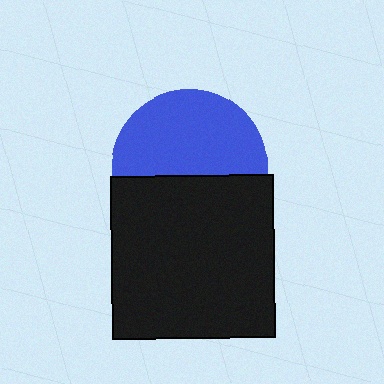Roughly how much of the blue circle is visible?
About half of it is visible (roughly 57%).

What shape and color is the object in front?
The object in front is a black square.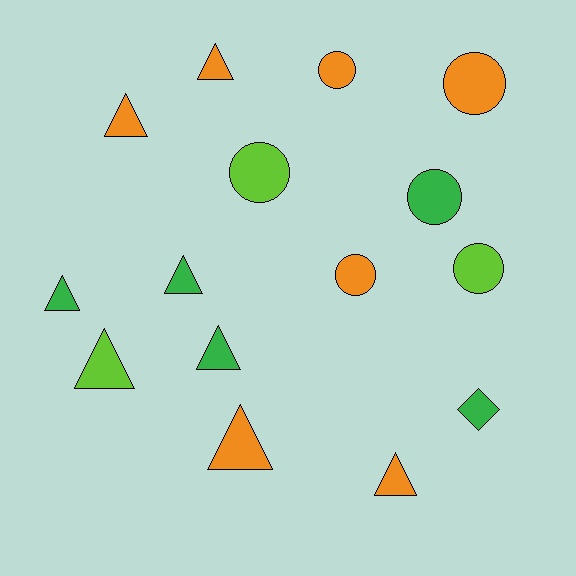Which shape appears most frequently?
Triangle, with 8 objects.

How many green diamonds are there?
There is 1 green diamond.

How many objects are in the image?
There are 15 objects.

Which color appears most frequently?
Orange, with 7 objects.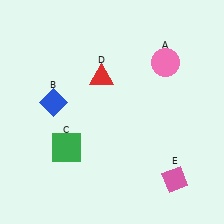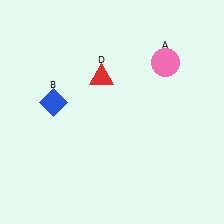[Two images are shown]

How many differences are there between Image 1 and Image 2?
There are 2 differences between the two images.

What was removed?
The pink diamond (E), the green square (C) were removed in Image 2.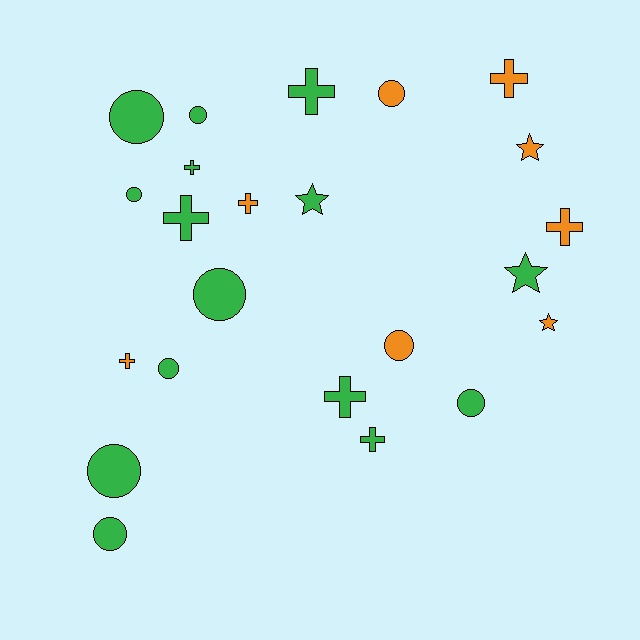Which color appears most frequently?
Green, with 15 objects.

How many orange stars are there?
There are 2 orange stars.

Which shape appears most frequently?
Circle, with 10 objects.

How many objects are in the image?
There are 23 objects.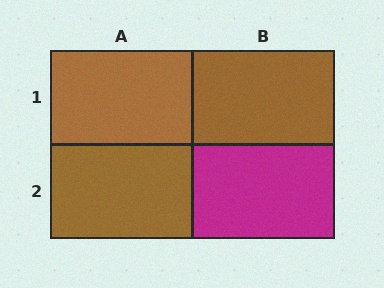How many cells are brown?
3 cells are brown.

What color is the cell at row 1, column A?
Brown.